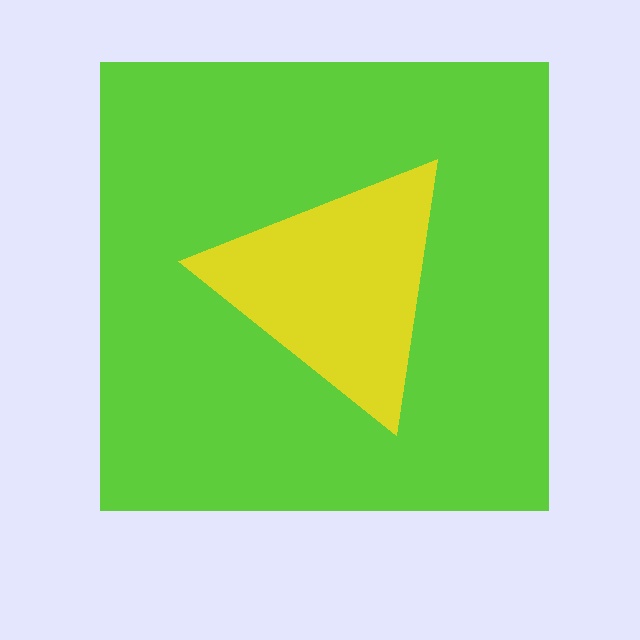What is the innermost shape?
The yellow triangle.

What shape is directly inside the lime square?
The yellow triangle.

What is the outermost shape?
The lime square.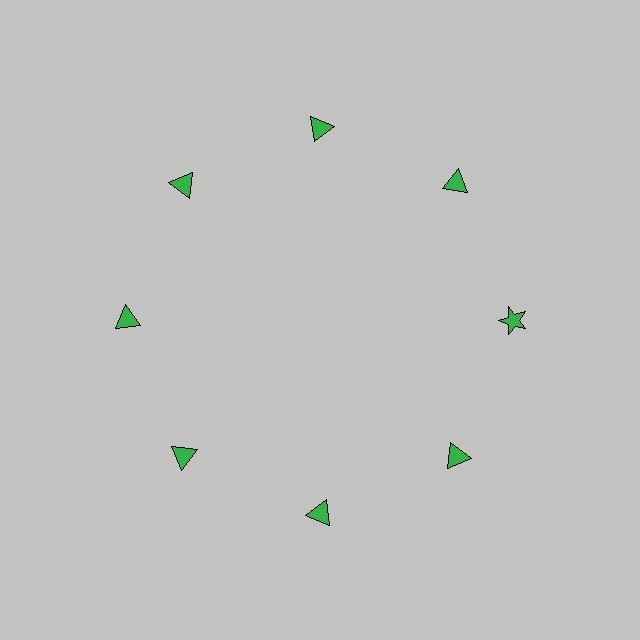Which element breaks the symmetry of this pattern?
The green star at roughly the 3 o'clock position breaks the symmetry. All other shapes are green triangles.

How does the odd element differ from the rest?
It has a different shape: star instead of triangle.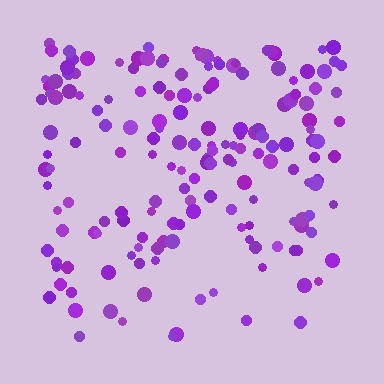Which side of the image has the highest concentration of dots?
The top.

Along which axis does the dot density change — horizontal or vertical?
Vertical.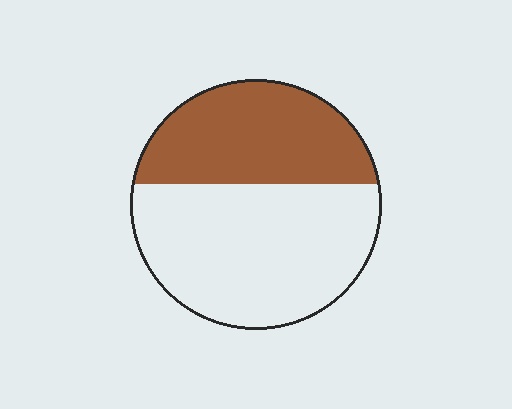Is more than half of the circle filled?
No.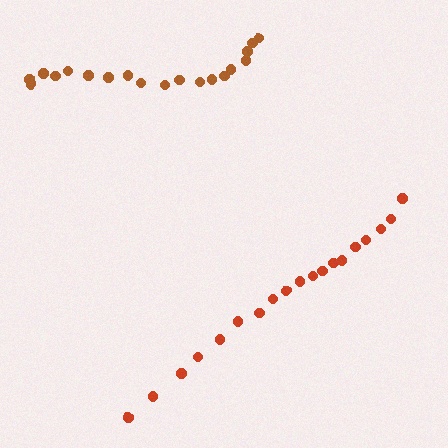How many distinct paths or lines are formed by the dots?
There are 2 distinct paths.